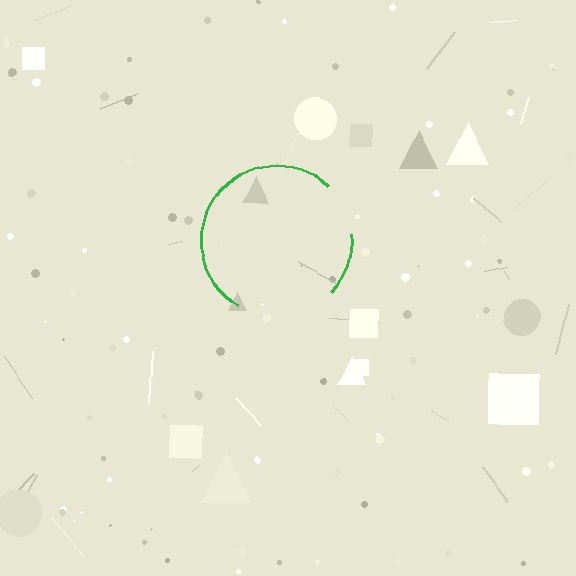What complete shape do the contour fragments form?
The contour fragments form a circle.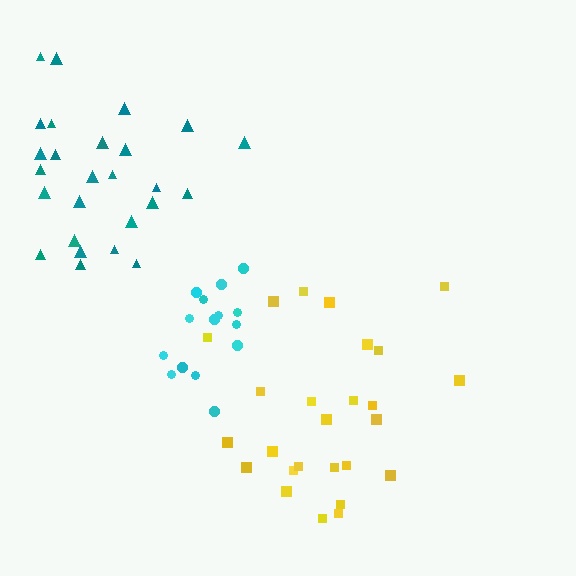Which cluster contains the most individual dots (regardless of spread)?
Teal (26).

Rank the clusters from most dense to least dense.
cyan, teal, yellow.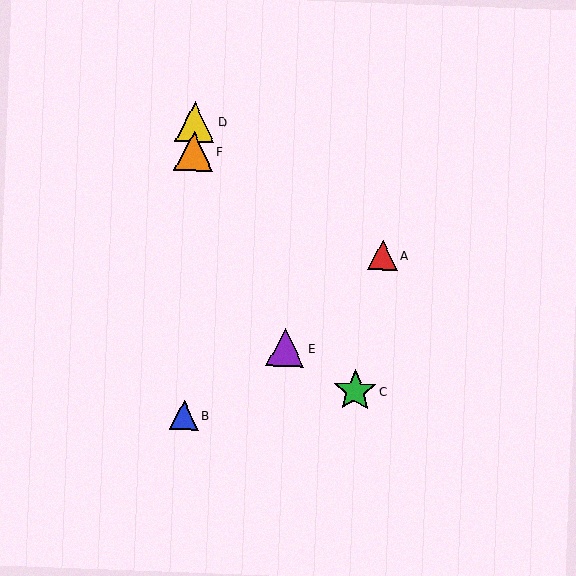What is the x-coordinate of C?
Object C is at x≈355.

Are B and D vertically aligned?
Yes, both are at x≈184.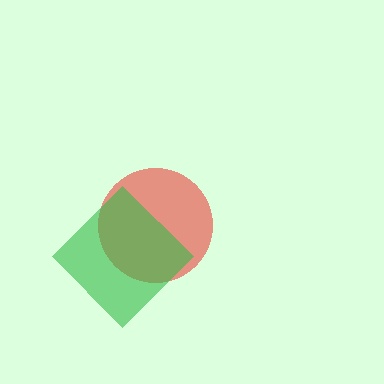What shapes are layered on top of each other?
The layered shapes are: a red circle, a green diamond.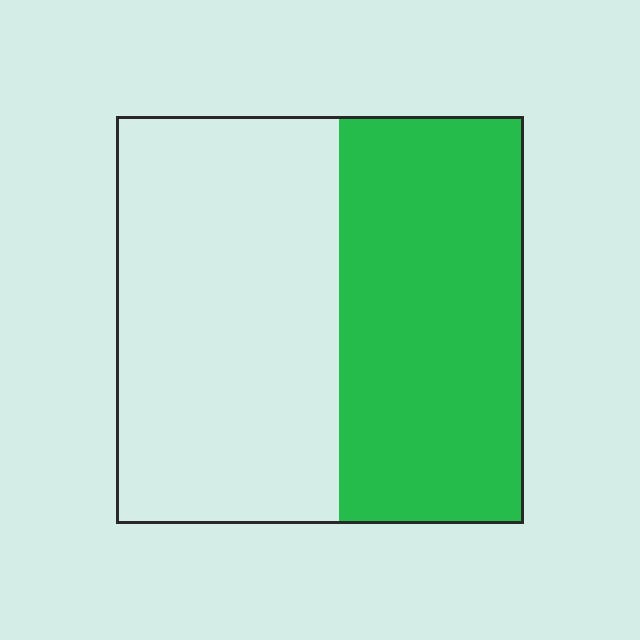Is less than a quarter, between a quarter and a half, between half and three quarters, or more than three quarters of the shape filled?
Between a quarter and a half.